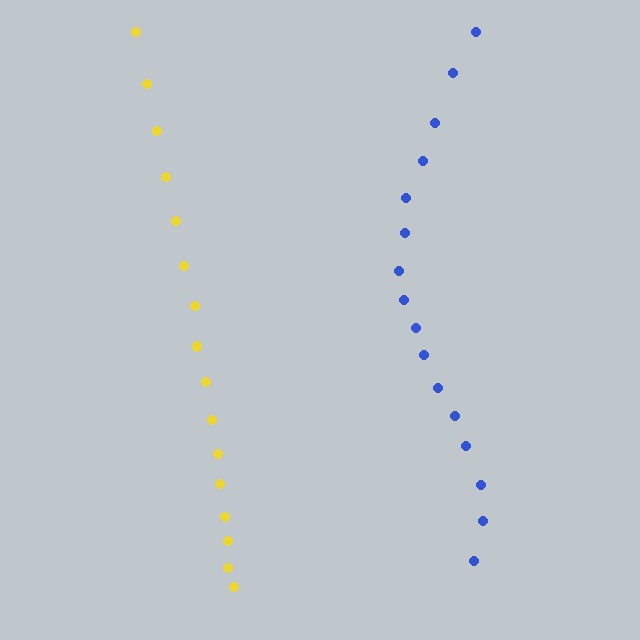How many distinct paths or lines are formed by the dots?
There are 2 distinct paths.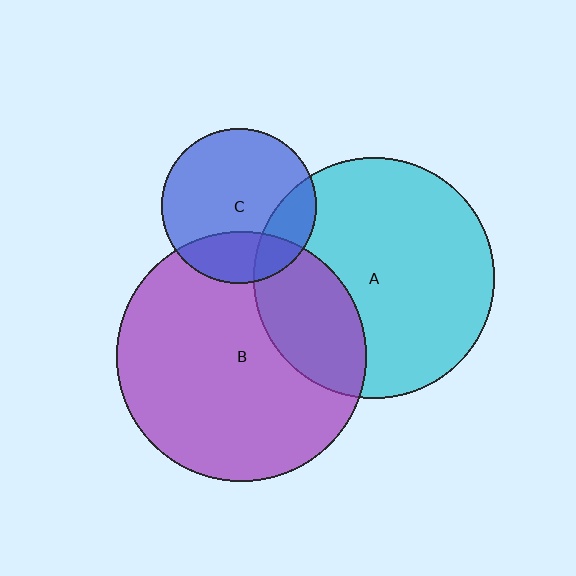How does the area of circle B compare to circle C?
Approximately 2.6 times.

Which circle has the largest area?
Circle B (purple).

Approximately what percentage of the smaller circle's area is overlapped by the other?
Approximately 25%.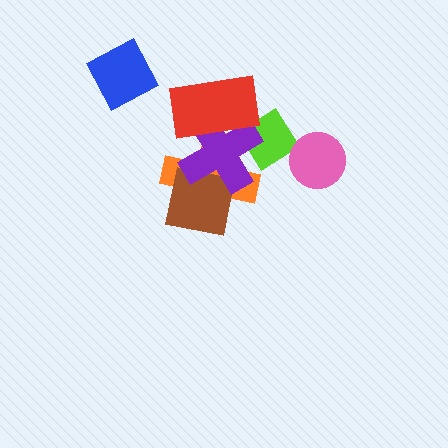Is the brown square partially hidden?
Yes, it is partially covered by another shape.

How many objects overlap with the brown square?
2 objects overlap with the brown square.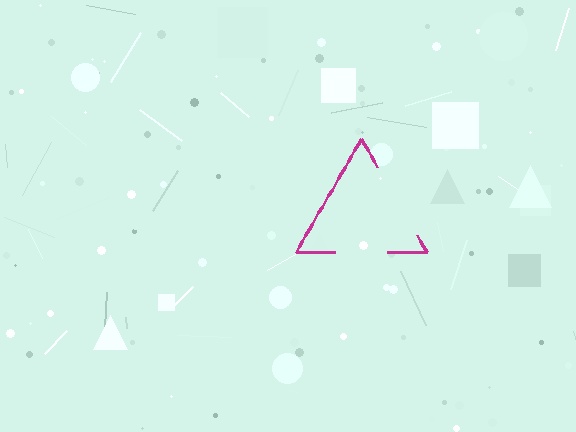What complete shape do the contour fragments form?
The contour fragments form a triangle.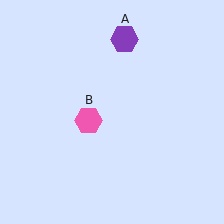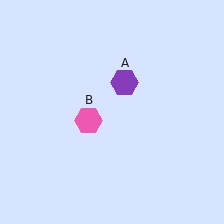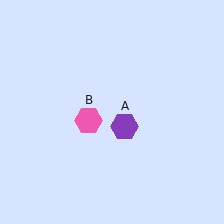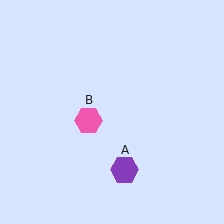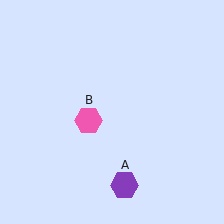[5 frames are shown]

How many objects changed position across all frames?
1 object changed position: purple hexagon (object A).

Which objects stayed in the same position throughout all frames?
Pink hexagon (object B) remained stationary.